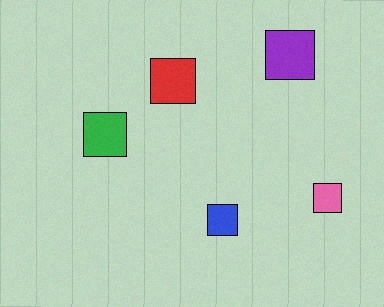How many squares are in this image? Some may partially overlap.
There are 5 squares.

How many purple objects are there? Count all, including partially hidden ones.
There is 1 purple object.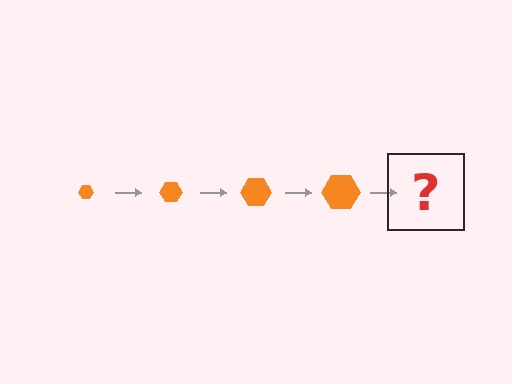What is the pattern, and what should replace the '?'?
The pattern is that the hexagon gets progressively larger each step. The '?' should be an orange hexagon, larger than the previous one.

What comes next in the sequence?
The next element should be an orange hexagon, larger than the previous one.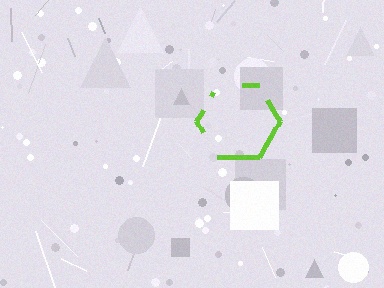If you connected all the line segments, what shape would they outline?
They would outline a hexagon.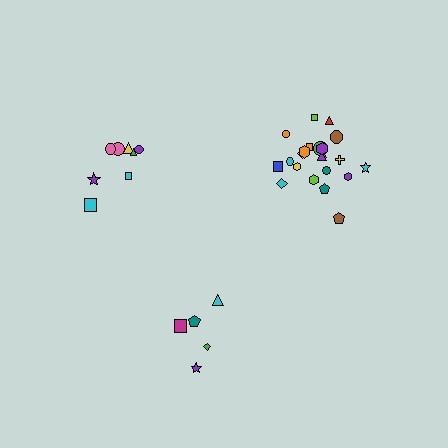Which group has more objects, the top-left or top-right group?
The top-right group.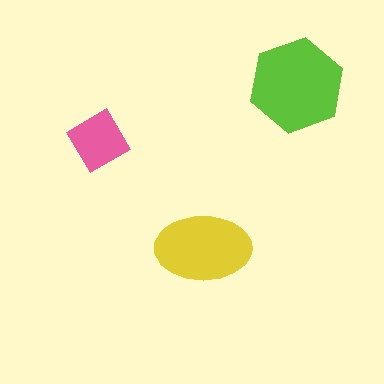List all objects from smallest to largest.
The pink diamond, the yellow ellipse, the lime hexagon.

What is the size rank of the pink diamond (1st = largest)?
3rd.